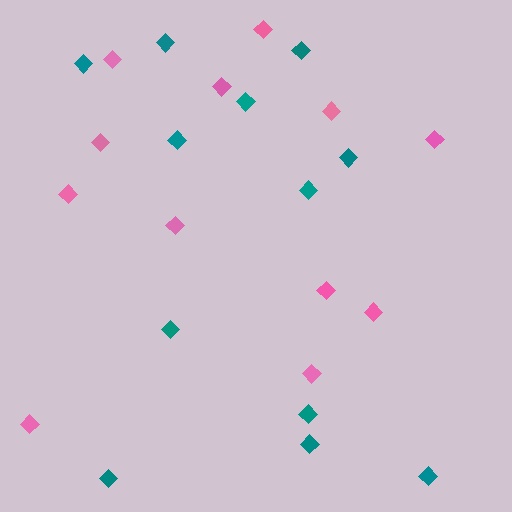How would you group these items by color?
There are 2 groups: one group of pink diamonds (12) and one group of teal diamonds (12).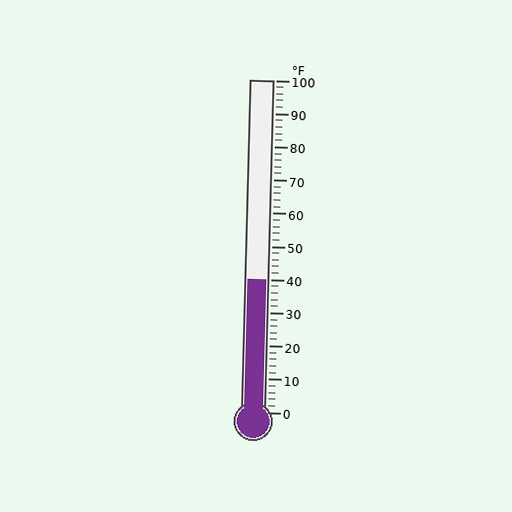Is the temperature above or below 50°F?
The temperature is below 50°F.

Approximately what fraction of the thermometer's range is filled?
The thermometer is filled to approximately 40% of its range.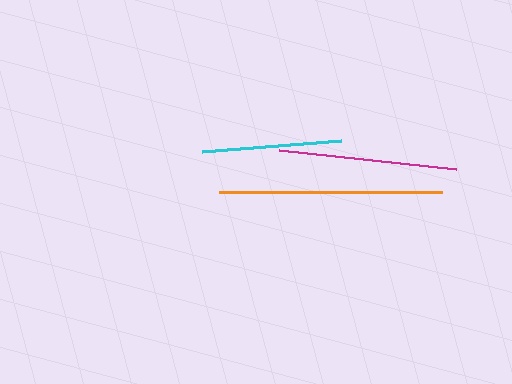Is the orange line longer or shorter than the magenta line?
The orange line is longer than the magenta line.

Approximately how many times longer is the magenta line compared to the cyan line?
The magenta line is approximately 1.3 times the length of the cyan line.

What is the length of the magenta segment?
The magenta segment is approximately 178 pixels long.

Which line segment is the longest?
The orange line is the longest at approximately 223 pixels.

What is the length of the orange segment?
The orange segment is approximately 223 pixels long.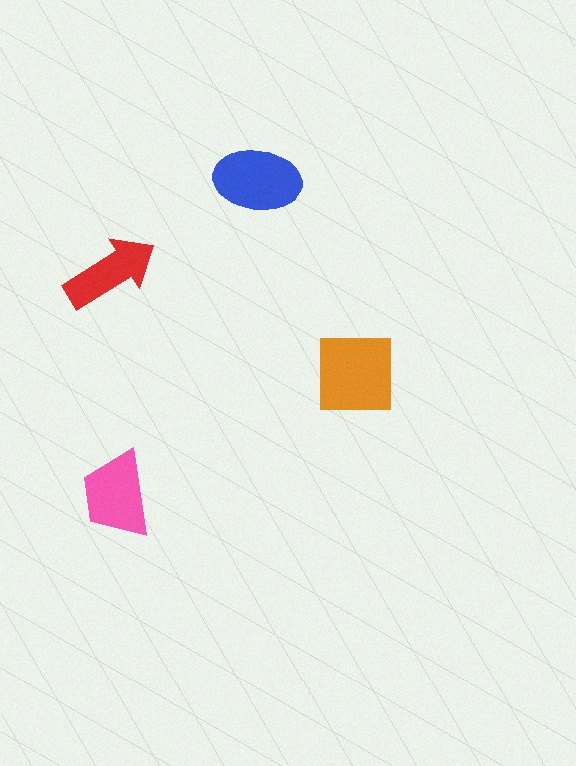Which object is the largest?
The orange square.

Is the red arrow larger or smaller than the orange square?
Smaller.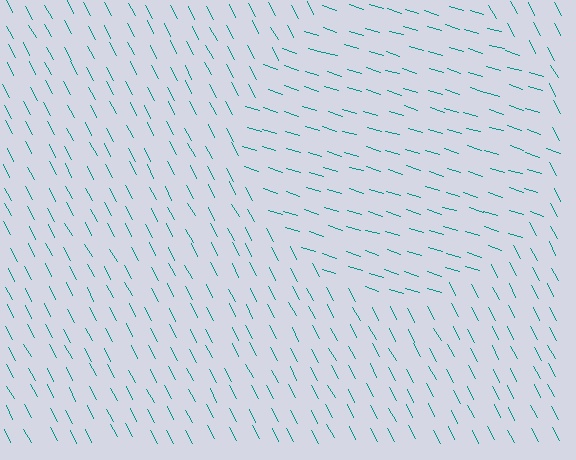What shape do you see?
I see a circle.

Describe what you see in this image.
The image is filled with small teal line segments. A circle region in the image has lines oriented differently from the surrounding lines, creating a visible texture boundary.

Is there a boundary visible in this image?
Yes, there is a texture boundary formed by a change in line orientation.